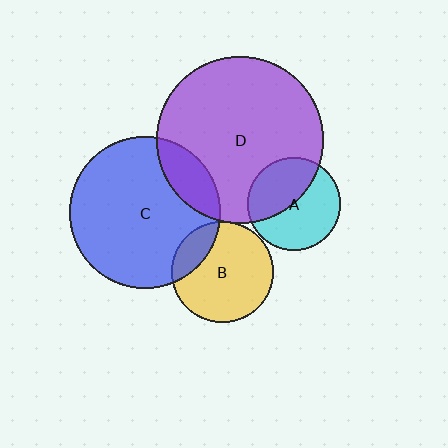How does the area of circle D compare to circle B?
Approximately 2.7 times.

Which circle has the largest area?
Circle D (purple).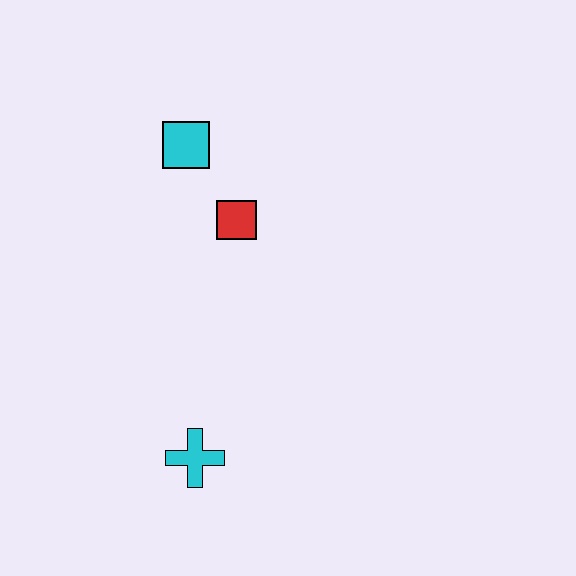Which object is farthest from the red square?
The cyan cross is farthest from the red square.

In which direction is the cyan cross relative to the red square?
The cyan cross is below the red square.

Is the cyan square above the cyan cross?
Yes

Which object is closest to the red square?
The cyan square is closest to the red square.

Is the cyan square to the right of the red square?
No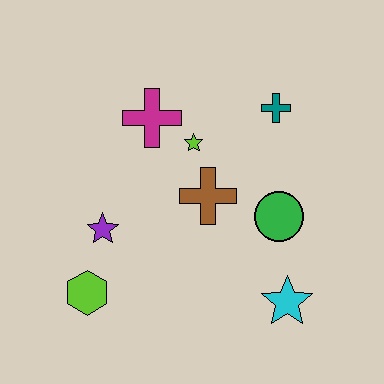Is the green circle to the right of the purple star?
Yes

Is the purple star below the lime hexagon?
No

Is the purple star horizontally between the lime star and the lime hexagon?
Yes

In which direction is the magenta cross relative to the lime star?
The magenta cross is to the left of the lime star.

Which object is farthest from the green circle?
The lime hexagon is farthest from the green circle.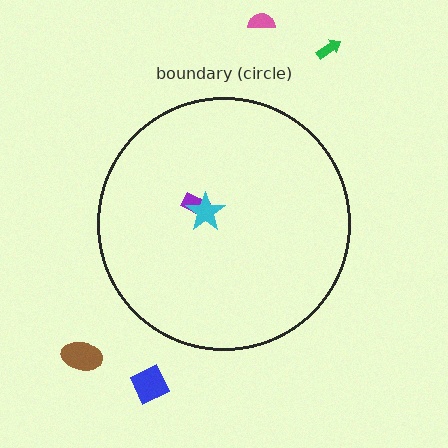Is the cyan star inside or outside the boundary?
Inside.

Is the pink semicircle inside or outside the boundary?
Outside.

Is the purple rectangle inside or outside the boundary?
Inside.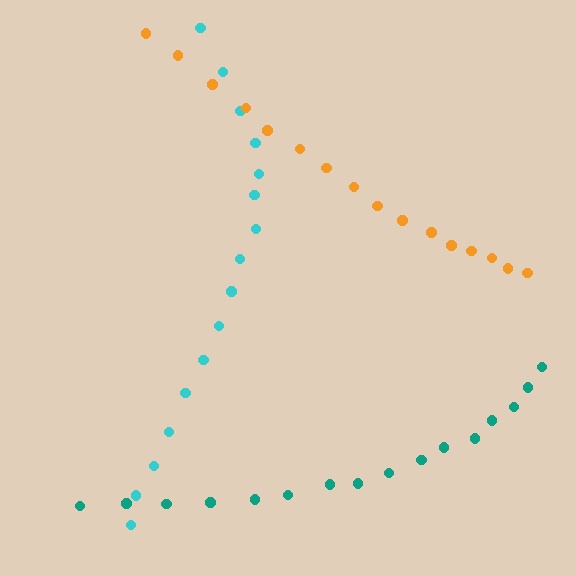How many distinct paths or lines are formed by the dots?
There are 3 distinct paths.